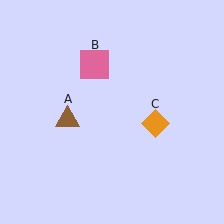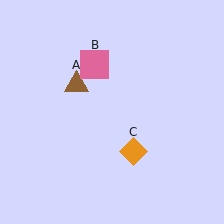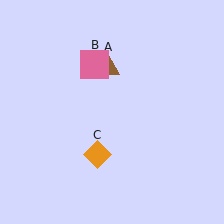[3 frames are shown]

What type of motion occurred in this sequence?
The brown triangle (object A), orange diamond (object C) rotated clockwise around the center of the scene.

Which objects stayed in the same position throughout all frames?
Pink square (object B) remained stationary.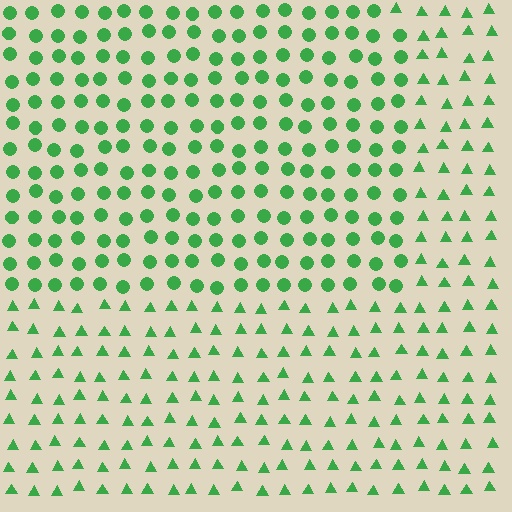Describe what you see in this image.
The image is filled with small green elements arranged in a uniform grid. A rectangle-shaped region contains circles, while the surrounding area contains triangles. The boundary is defined purely by the change in element shape.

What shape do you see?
I see a rectangle.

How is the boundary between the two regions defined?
The boundary is defined by a change in element shape: circles inside vs. triangles outside. All elements share the same color and spacing.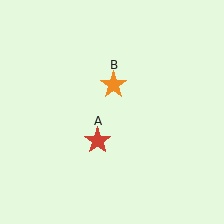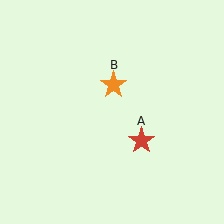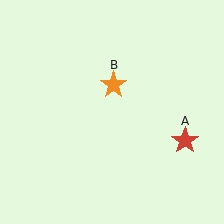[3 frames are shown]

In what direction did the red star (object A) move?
The red star (object A) moved right.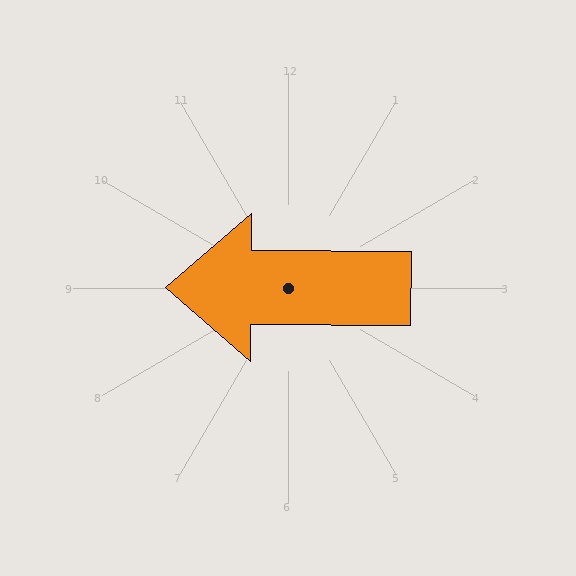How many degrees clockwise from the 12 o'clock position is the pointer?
Approximately 270 degrees.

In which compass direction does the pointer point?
West.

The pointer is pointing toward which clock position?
Roughly 9 o'clock.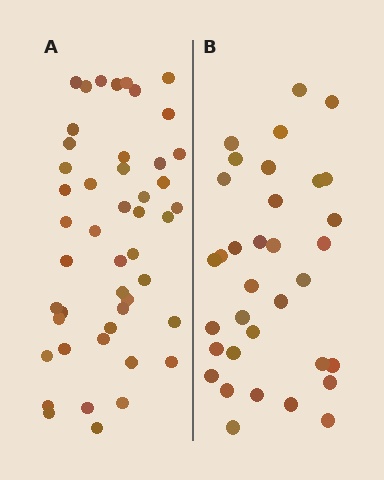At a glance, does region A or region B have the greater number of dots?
Region A (the left region) has more dots.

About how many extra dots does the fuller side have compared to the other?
Region A has approximately 15 more dots than region B.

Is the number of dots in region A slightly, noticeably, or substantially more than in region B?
Region A has noticeably more, but not dramatically so. The ratio is roughly 1.4 to 1.